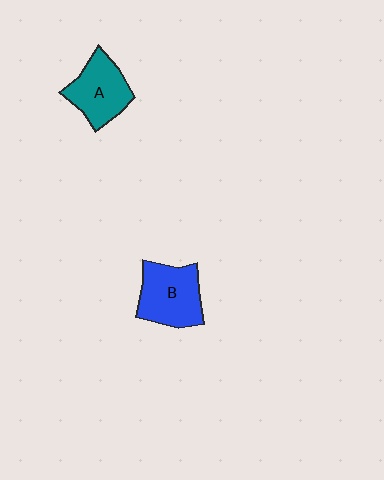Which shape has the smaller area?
Shape A (teal).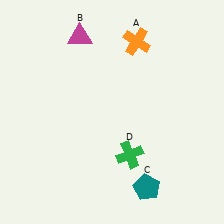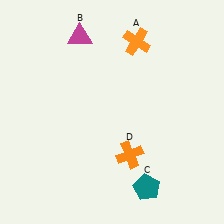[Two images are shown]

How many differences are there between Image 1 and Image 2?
There is 1 difference between the two images.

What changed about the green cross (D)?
In Image 1, D is green. In Image 2, it changed to orange.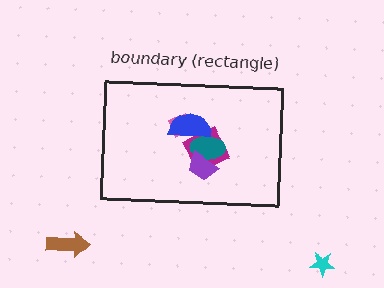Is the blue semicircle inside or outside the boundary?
Inside.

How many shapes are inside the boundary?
5 inside, 2 outside.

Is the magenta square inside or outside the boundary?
Inside.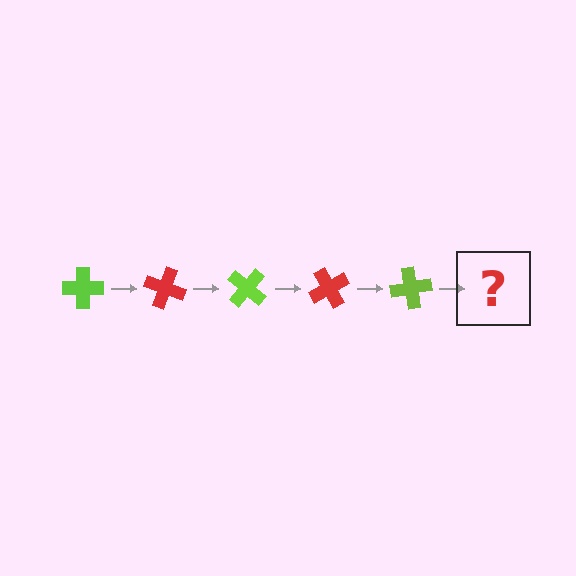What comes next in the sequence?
The next element should be a red cross, rotated 100 degrees from the start.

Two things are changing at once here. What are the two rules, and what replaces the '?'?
The two rules are that it rotates 20 degrees each step and the color cycles through lime and red. The '?' should be a red cross, rotated 100 degrees from the start.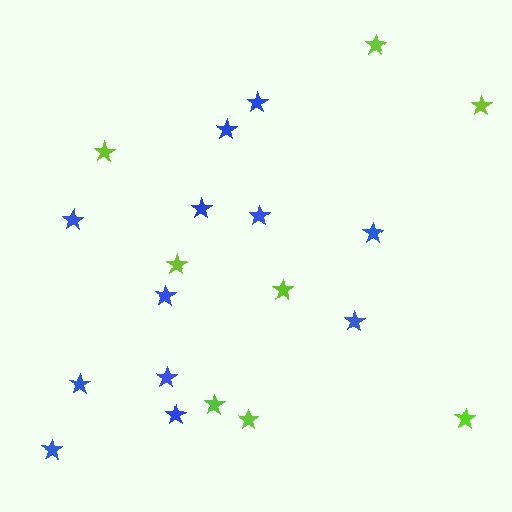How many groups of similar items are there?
There are 2 groups: one group of blue stars (12) and one group of lime stars (8).